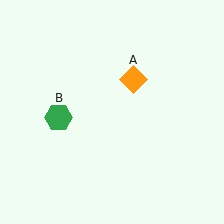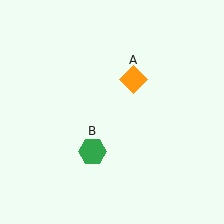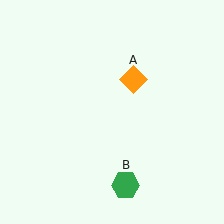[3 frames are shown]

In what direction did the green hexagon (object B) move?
The green hexagon (object B) moved down and to the right.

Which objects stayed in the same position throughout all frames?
Orange diamond (object A) remained stationary.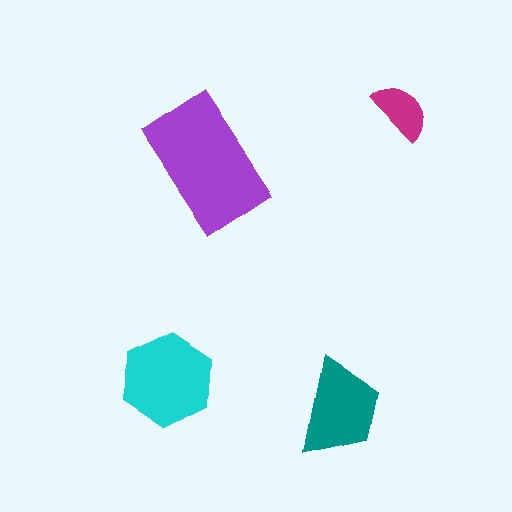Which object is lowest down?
The teal trapezoid is bottommost.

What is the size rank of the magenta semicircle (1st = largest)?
4th.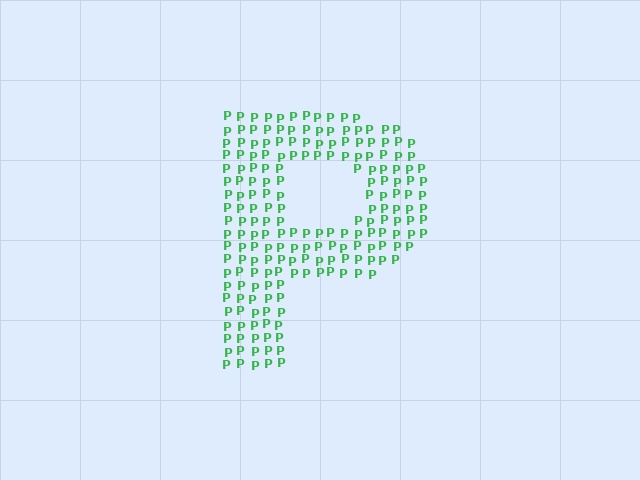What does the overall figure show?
The overall figure shows the letter P.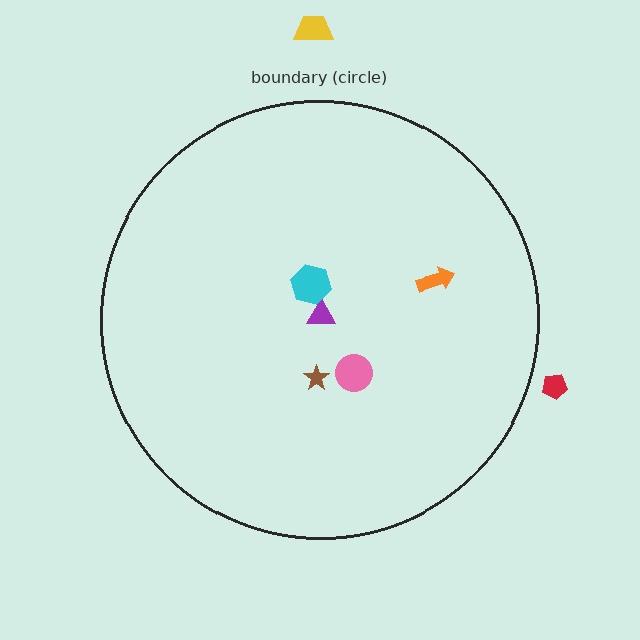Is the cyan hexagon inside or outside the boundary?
Inside.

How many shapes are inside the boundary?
5 inside, 2 outside.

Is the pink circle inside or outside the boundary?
Inside.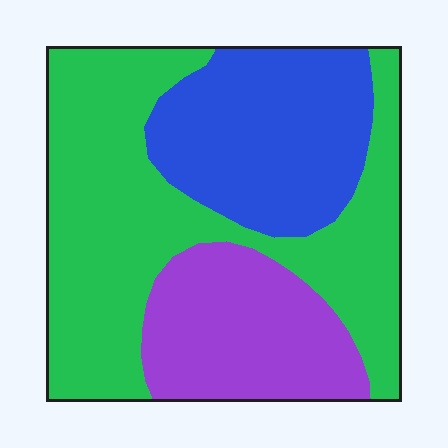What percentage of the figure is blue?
Blue covers 27% of the figure.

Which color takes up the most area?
Green, at roughly 50%.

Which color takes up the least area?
Purple, at roughly 25%.